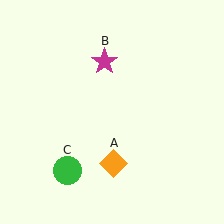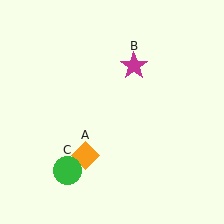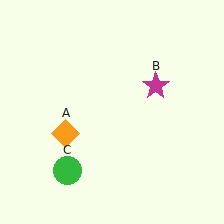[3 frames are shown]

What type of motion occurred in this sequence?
The orange diamond (object A), magenta star (object B) rotated clockwise around the center of the scene.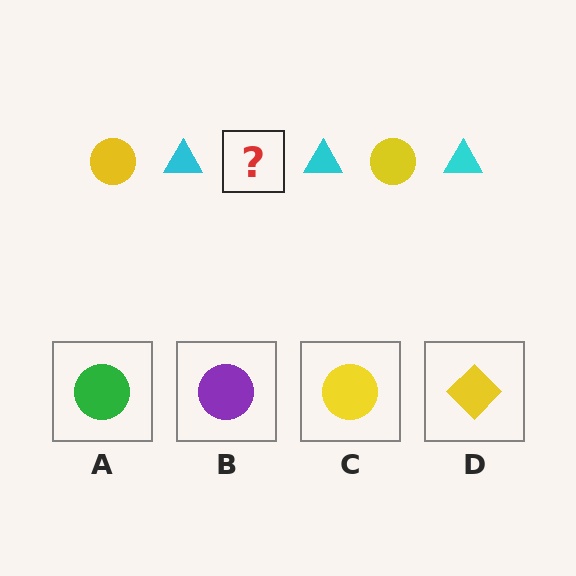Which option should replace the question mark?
Option C.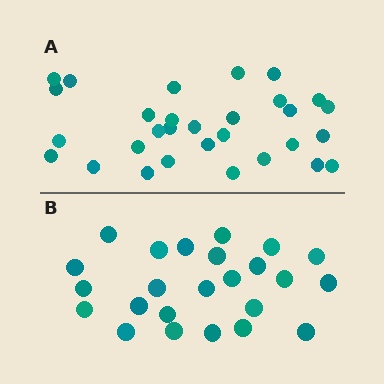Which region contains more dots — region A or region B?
Region A (the top region) has more dots.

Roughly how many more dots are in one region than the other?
Region A has about 6 more dots than region B.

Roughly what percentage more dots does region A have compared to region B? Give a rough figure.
About 25% more.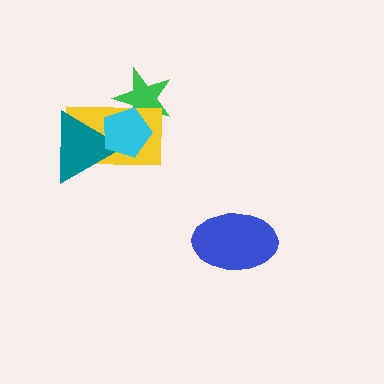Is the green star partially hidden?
Yes, it is partially covered by another shape.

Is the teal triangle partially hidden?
Yes, it is partially covered by another shape.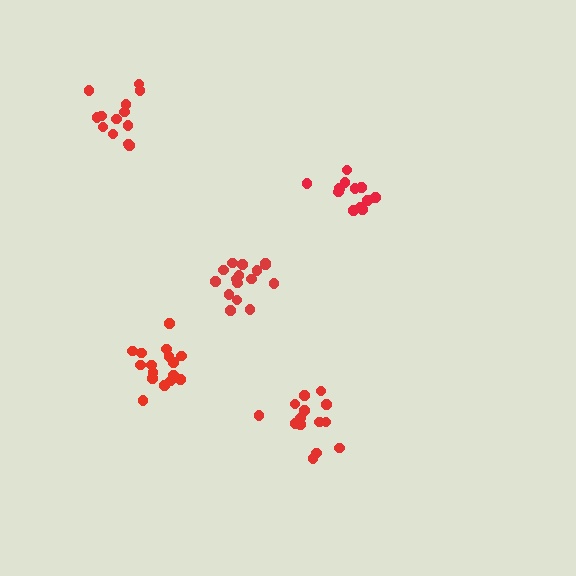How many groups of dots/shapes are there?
There are 5 groups.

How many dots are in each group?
Group 1: 14 dots, Group 2: 12 dots, Group 3: 13 dots, Group 4: 16 dots, Group 5: 16 dots (71 total).